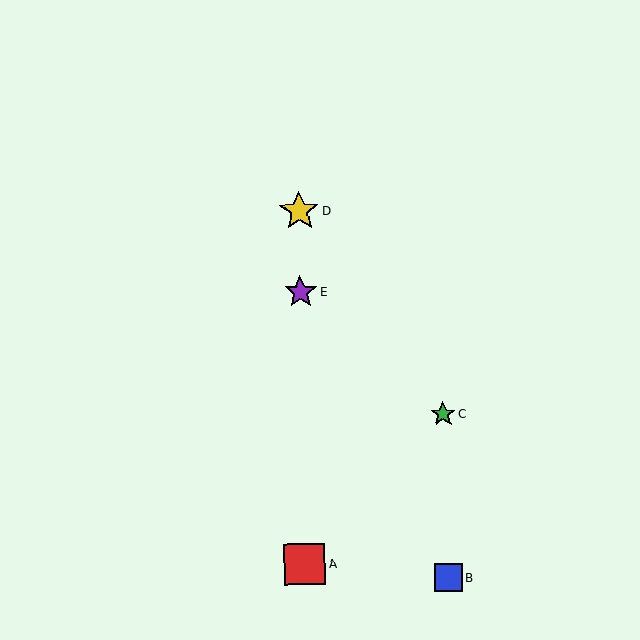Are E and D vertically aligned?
Yes, both are at x≈301.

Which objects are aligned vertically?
Objects A, D, E are aligned vertically.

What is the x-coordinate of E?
Object E is at x≈301.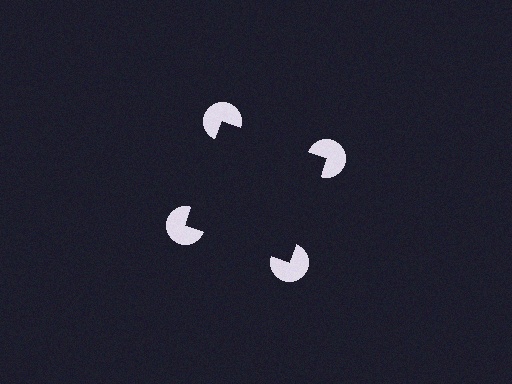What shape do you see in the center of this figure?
An illusory square — its edges are inferred from the aligned wedge cuts in the pac-man discs, not physically drawn.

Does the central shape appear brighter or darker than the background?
It typically appears slightly darker than the background, even though no actual brightness change is drawn.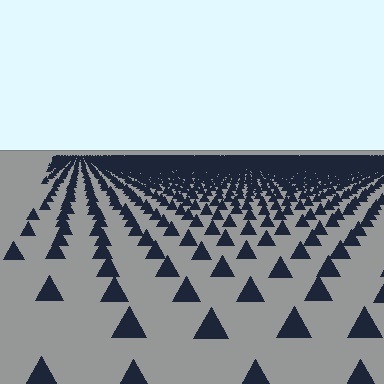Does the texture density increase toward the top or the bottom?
Density increases toward the top.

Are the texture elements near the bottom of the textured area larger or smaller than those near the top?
Larger. Near the bottom, elements are closer to the viewer and appear at a bigger on-screen size.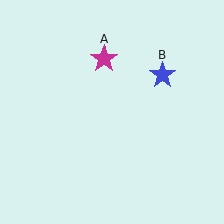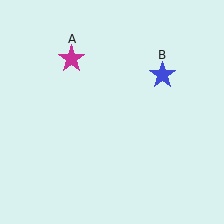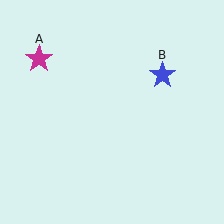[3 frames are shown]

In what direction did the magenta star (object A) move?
The magenta star (object A) moved left.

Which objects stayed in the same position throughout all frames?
Blue star (object B) remained stationary.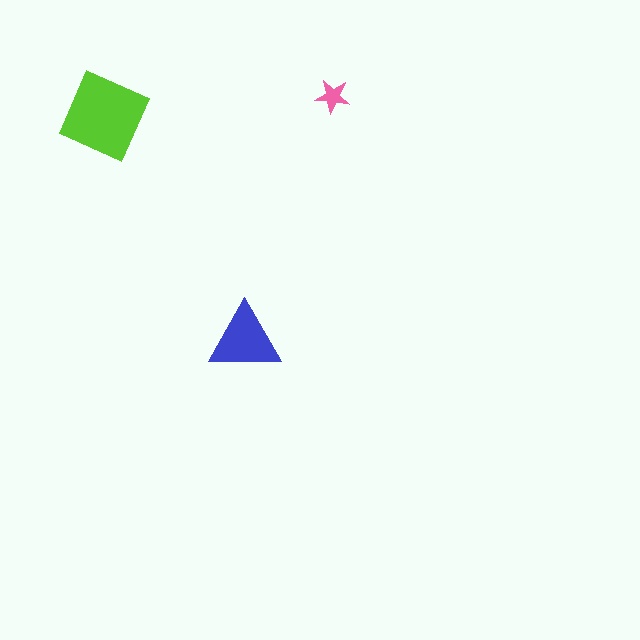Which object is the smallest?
The pink star.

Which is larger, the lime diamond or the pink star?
The lime diamond.